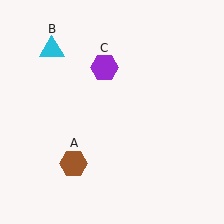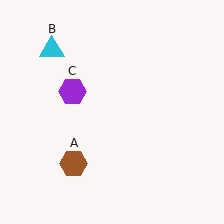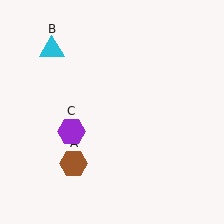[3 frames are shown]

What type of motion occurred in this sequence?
The purple hexagon (object C) rotated counterclockwise around the center of the scene.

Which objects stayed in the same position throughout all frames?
Brown hexagon (object A) and cyan triangle (object B) remained stationary.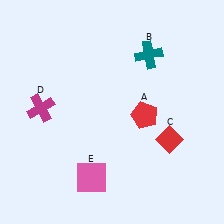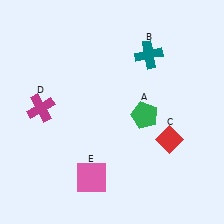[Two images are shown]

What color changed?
The pentagon (A) changed from red in Image 1 to green in Image 2.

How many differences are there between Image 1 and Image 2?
There is 1 difference between the two images.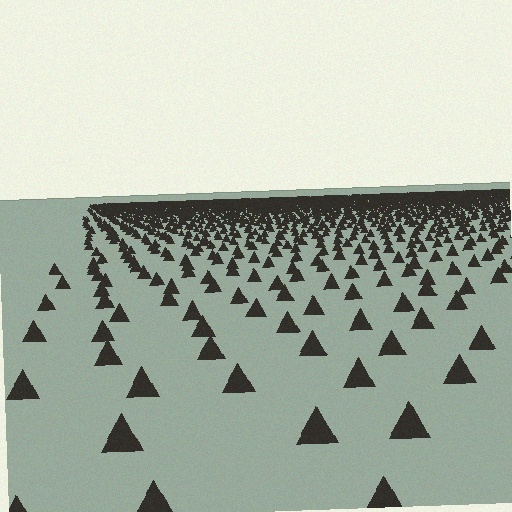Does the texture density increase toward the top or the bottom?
Density increases toward the top.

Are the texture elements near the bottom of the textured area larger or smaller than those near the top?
Larger. Near the bottom, elements are closer to the viewer and appear at a bigger on-screen size.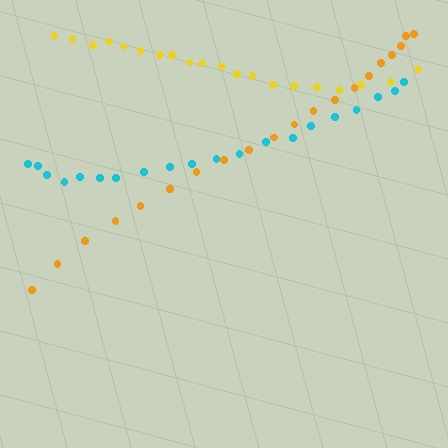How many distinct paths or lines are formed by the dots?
There are 3 distinct paths.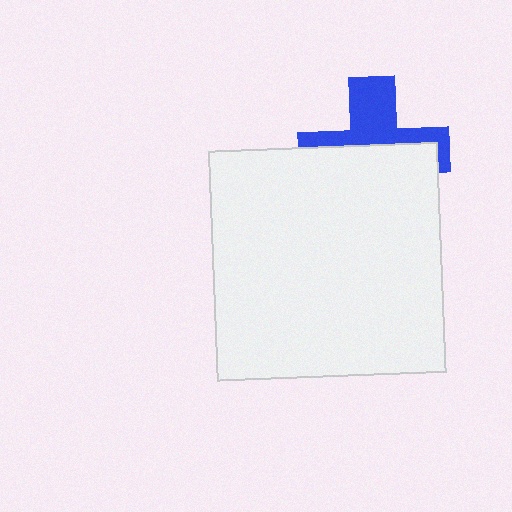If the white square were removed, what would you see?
You would see the complete blue cross.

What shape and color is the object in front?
The object in front is a white square.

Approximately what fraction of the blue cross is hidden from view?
Roughly 56% of the blue cross is hidden behind the white square.